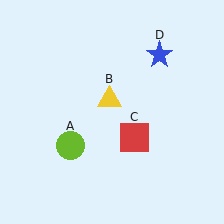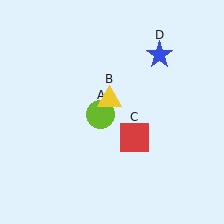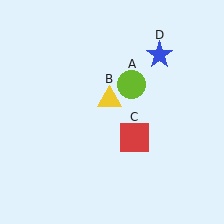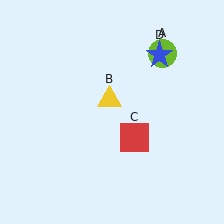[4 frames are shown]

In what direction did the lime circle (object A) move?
The lime circle (object A) moved up and to the right.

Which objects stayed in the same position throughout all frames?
Yellow triangle (object B) and red square (object C) and blue star (object D) remained stationary.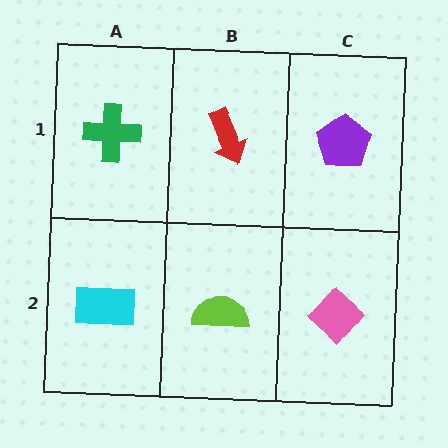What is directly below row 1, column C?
A pink diamond.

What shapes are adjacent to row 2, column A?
A green cross (row 1, column A), a lime semicircle (row 2, column B).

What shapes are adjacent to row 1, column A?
A cyan rectangle (row 2, column A), a red arrow (row 1, column B).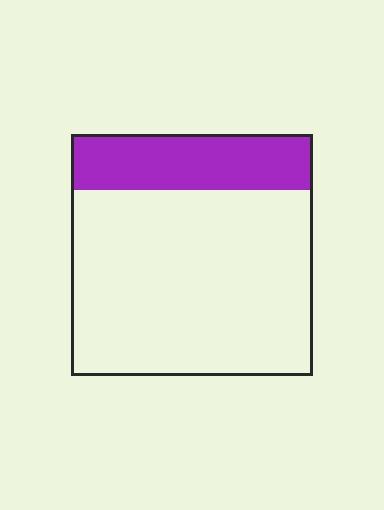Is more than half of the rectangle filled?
No.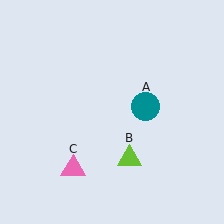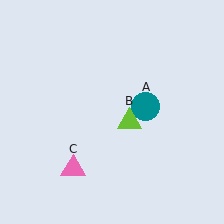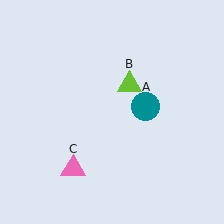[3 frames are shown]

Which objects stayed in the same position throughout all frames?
Teal circle (object A) and pink triangle (object C) remained stationary.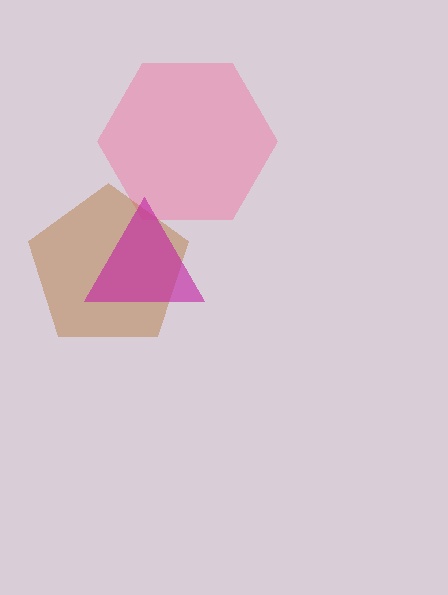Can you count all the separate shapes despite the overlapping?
Yes, there are 3 separate shapes.